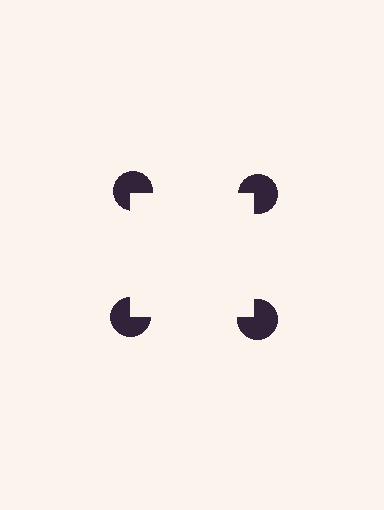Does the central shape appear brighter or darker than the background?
It typically appears slightly brighter than the background, even though no actual brightness change is drawn.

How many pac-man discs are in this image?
There are 4 — one at each vertex of the illusory square.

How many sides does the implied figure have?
4 sides.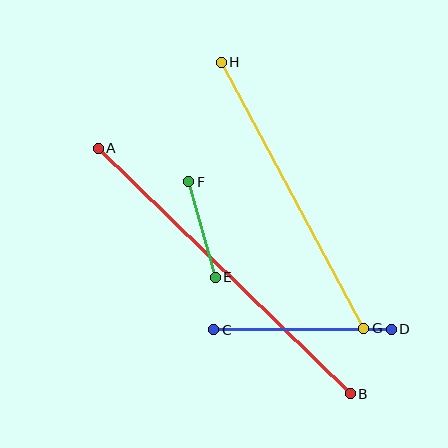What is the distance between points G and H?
The distance is approximately 302 pixels.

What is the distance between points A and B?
The distance is approximately 352 pixels.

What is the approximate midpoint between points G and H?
The midpoint is at approximately (293, 195) pixels.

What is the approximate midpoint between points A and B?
The midpoint is at approximately (224, 271) pixels.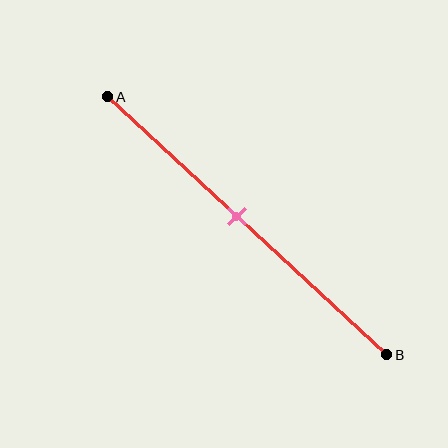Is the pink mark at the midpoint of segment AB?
No, the mark is at about 45% from A, not at the 50% midpoint.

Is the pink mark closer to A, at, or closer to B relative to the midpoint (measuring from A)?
The pink mark is closer to point A than the midpoint of segment AB.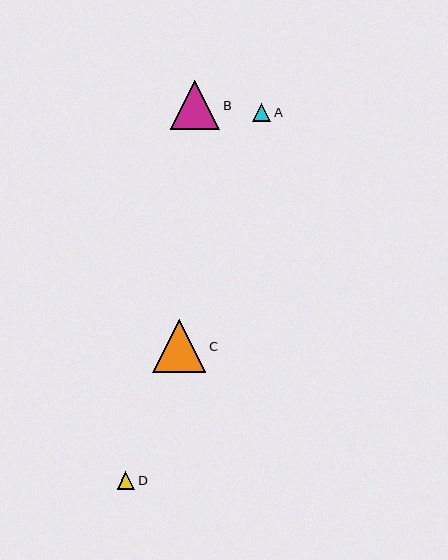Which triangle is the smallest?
Triangle D is the smallest with a size of approximately 18 pixels.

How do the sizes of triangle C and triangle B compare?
Triangle C and triangle B are approximately the same size.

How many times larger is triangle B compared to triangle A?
Triangle B is approximately 2.7 times the size of triangle A.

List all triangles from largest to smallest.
From largest to smallest: C, B, A, D.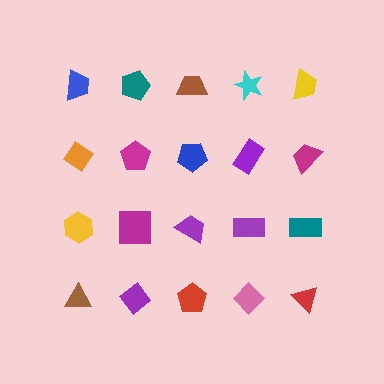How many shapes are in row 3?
5 shapes.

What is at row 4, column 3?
A red pentagon.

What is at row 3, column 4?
A purple rectangle.